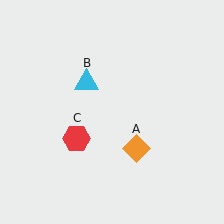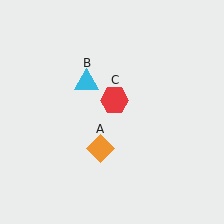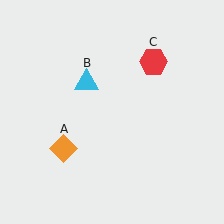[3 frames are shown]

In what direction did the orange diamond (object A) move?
The orange diamond (object A) moved left.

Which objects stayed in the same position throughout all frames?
Cyan triangle (object B) remained stationary.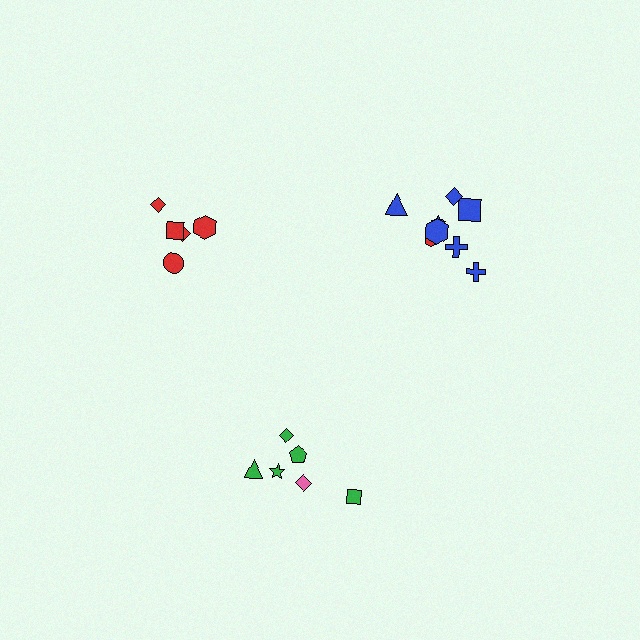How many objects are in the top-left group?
There are 5 objects.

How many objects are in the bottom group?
There are 6 objects.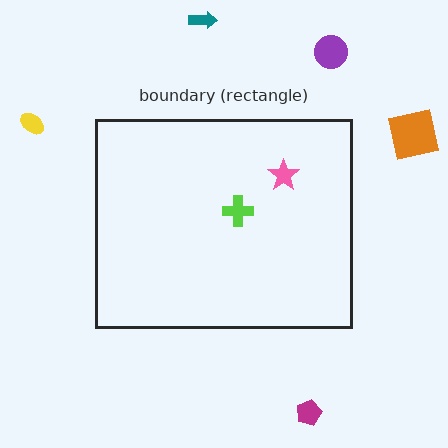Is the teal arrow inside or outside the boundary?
Outside.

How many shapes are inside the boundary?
2 inside, 5 outside.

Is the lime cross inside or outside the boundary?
Inside.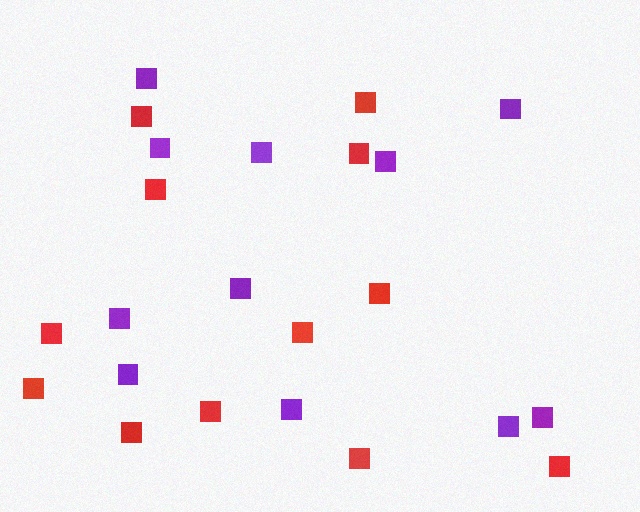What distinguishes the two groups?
There are 2 groups: one group of purple squares (11) and one group of red squares (12).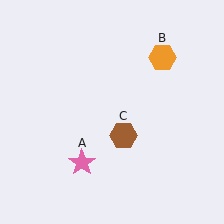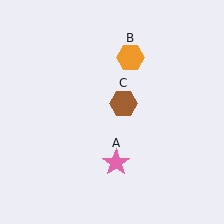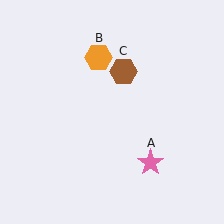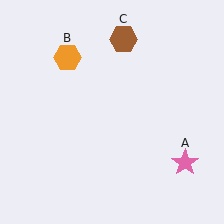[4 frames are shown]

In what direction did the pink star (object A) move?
The pink star (object A) moved right.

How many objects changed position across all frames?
3 objects changed position: pink star (object A), orange hexagon (object B), brown hexagon (object C).